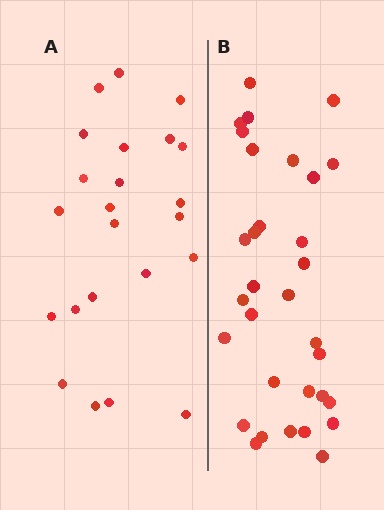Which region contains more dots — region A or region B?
Region B (the right region) has more dots.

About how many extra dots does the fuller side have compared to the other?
Region B has roughly 8 or so more dots than region A.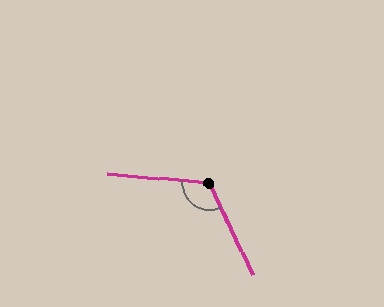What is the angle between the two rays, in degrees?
Approximately 121 degrees.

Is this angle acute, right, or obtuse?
It is obtuse.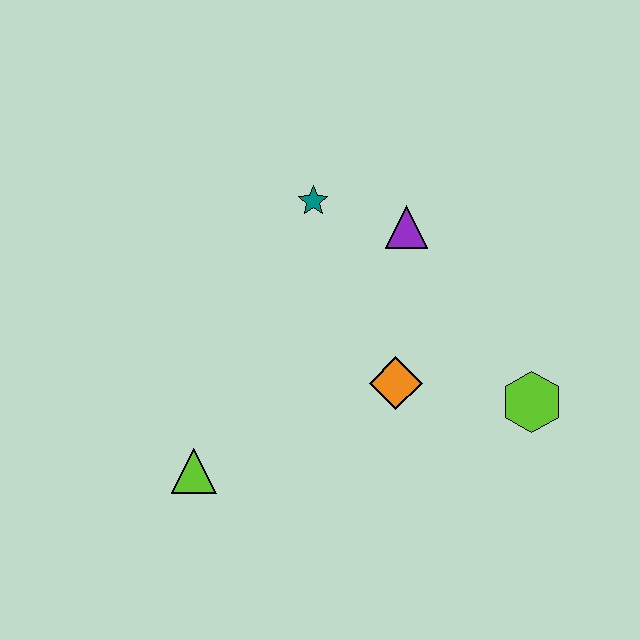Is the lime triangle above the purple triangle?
No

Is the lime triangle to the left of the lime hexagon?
Yes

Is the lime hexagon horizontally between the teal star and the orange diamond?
No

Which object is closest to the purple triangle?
The teal star is closest to the purple triangle.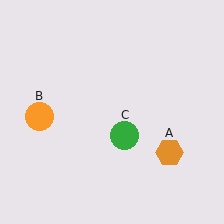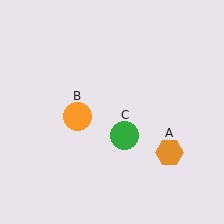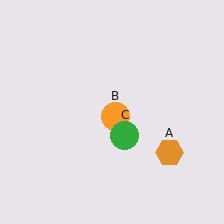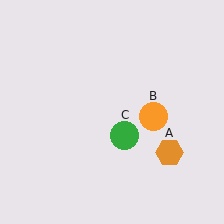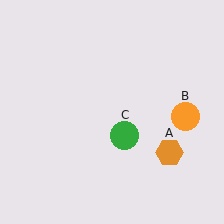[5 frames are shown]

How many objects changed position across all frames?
1 object changed position: orange circle (object B).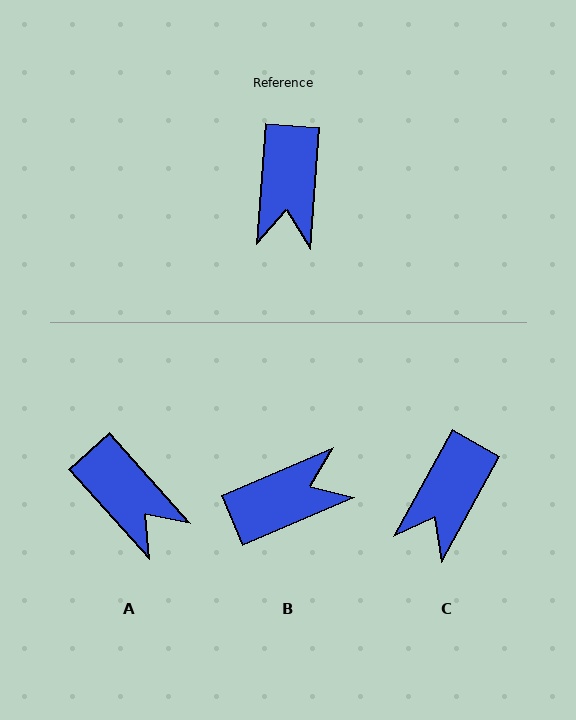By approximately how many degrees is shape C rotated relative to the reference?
Approximately 25 degrees clockwise.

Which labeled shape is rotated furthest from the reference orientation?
B, about 117 degrees away.